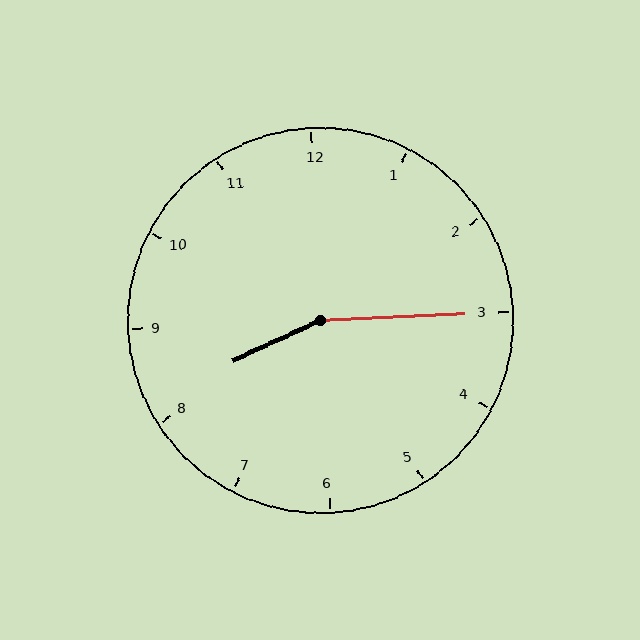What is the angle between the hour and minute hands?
Approximately 158 degrees.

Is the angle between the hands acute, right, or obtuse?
It is obtuse.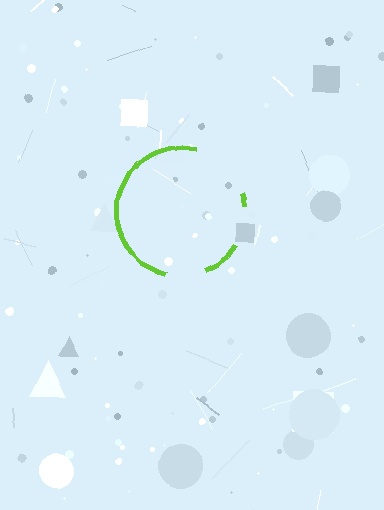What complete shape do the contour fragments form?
The contour fragments form a circle.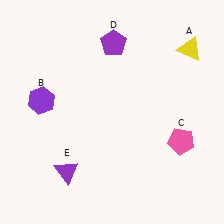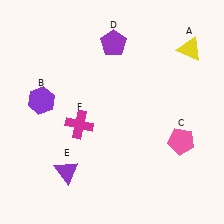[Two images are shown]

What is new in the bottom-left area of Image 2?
A magenta cross (F) was added in the bottom-left area of Image 2.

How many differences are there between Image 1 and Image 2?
There is 1 difference between the two images.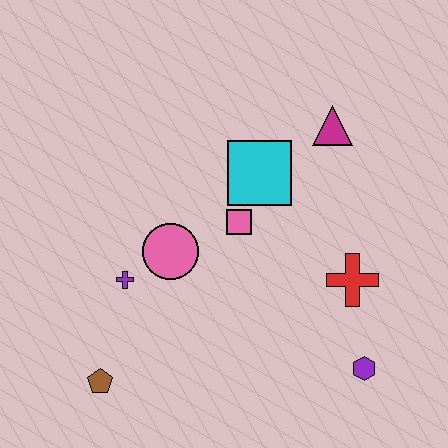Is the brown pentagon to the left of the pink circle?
Yes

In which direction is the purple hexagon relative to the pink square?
The purple hexagon is below the pink square.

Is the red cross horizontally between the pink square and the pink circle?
No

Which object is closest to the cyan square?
The pink square is closest to the cyan square.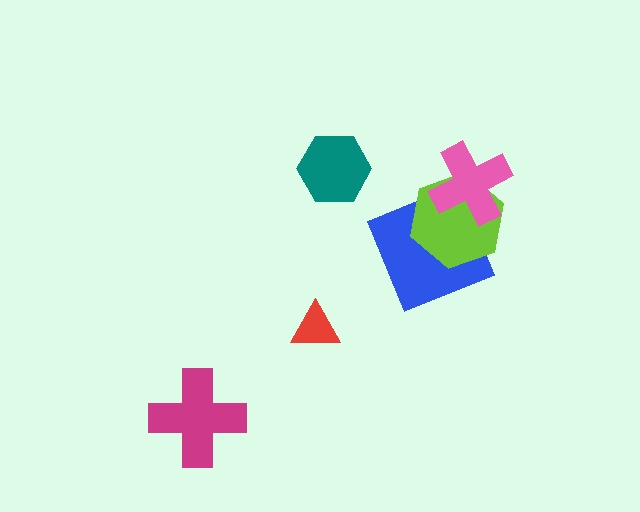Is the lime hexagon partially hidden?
Yes, it is partially covered by another shape.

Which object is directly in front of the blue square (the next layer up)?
The lime hexagon is directly in front of the blue square.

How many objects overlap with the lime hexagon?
2 objects overlap with the lime hexagon.